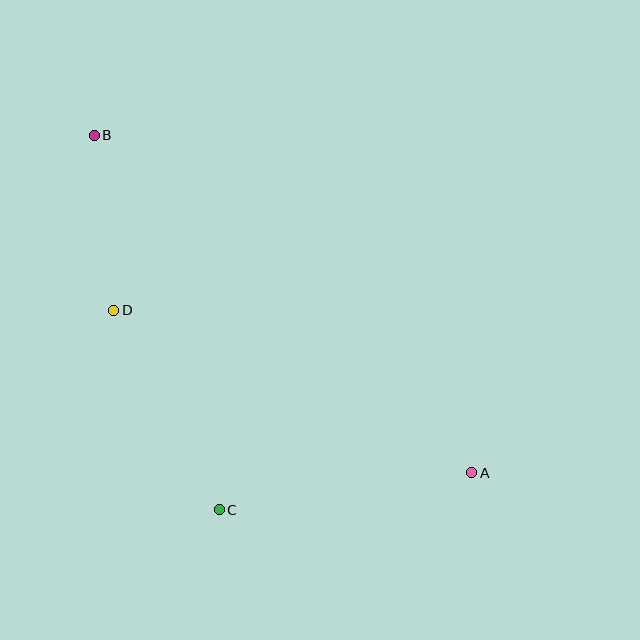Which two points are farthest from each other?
Points A and B are farthest from each other.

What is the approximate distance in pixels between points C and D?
The distance between C and D is approximately 226 pixels.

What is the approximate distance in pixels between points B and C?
The distance between B and C is approximately 395 pixels.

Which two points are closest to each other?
Points B and D are closest to each other.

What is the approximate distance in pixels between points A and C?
The distance between A and C is approximately 255 pixels.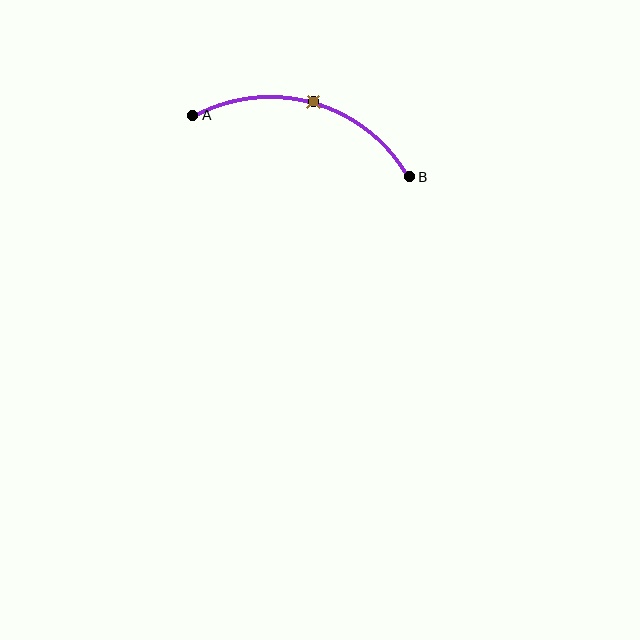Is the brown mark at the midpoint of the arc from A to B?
Yes. The brown mark lies on the arc at equal arc-length from both A and B — it is the arc midpoint.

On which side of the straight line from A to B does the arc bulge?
The arc bulges above the straight line connecting A and B.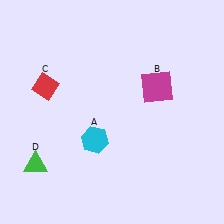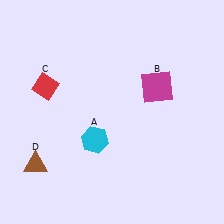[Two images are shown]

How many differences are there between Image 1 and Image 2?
There is 1 difference between the two images.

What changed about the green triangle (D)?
In Image 1, D is green. In Image 2, it changed to brown.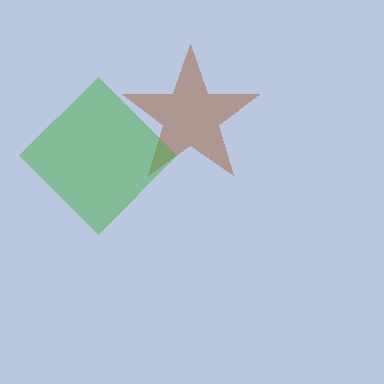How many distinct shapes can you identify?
There are 2 distinct shapes: a brown star, a green diamond.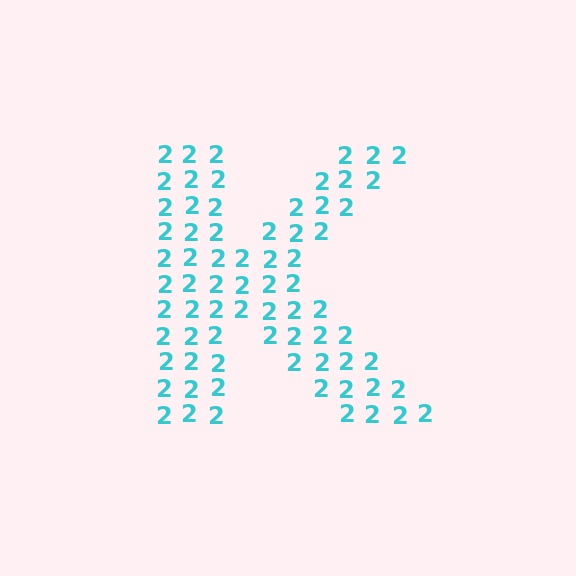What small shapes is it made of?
It is made of small digit 2's.